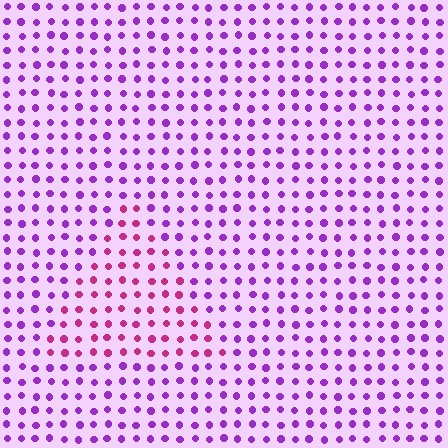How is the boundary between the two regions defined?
The boundary is defined purely by a slight shift in hue (about 41 degrees). Spacing, size, and orientation are identical on both sides.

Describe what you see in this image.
The image is filled with small purple elements in a uniform arrangement. A triangle-shaped region is visible where the elements are tinted to a slightly different hue, forming a subtle color boundary.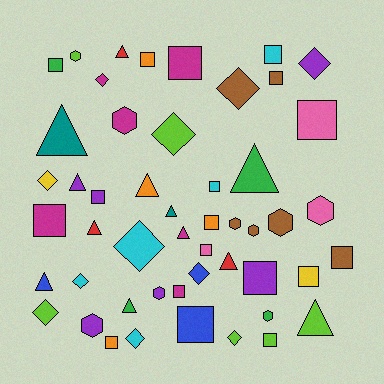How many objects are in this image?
There are 50 objects.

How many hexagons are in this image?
There are 9 hexagons.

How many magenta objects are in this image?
There are 6 magenta objects.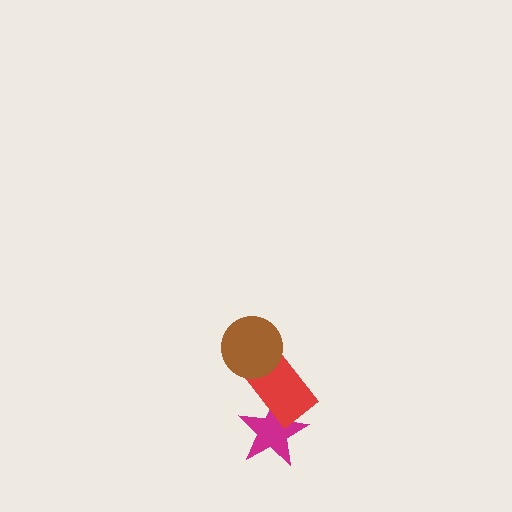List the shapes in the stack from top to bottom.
From top to bottom: the brown circle, the red rectangle, the magenta star.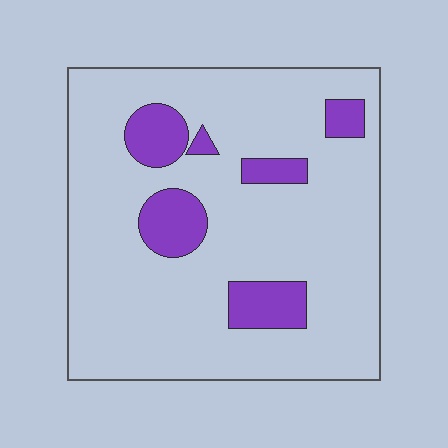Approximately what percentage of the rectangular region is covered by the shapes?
Approximately 15%.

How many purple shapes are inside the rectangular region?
6.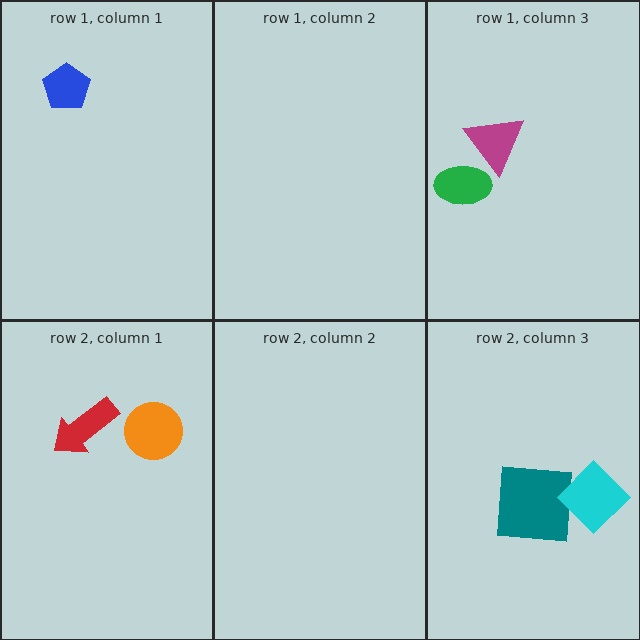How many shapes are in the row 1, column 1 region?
1.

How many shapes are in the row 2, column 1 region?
2.